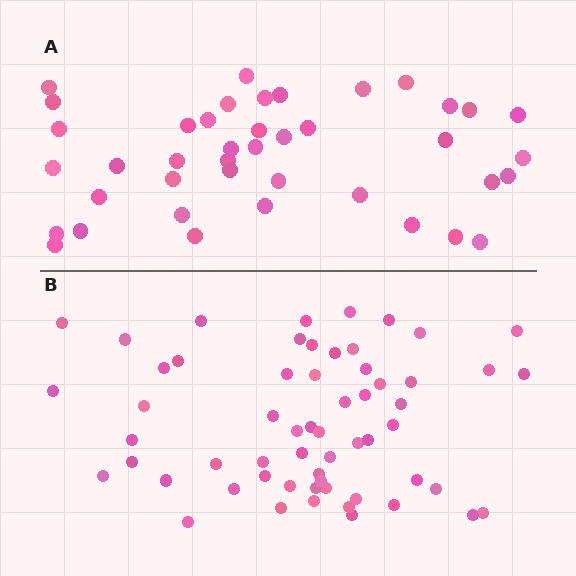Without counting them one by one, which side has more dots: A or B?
Region B (the bottom region) has more dots.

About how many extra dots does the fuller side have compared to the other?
Region B has approximately 20 more dots than region A.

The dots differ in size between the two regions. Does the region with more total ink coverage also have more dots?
No. Region A has more total ink coverage because its dots are larger, but region B actually contains more individual dots. Total area can be misleading — the number of items is what matters here.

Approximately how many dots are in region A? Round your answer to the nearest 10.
About 40 dots. (The exact count is 41, which rounds to 40.)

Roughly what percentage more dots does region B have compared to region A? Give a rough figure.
About 45% more.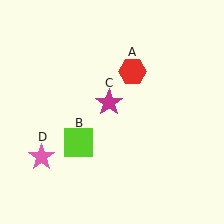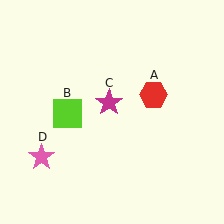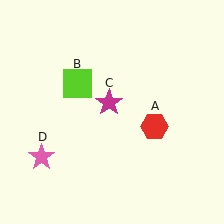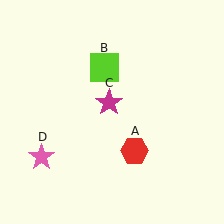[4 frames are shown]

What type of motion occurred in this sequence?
The red hexagon (object A), lime square (object B) rotated clockwise around the center of the scene.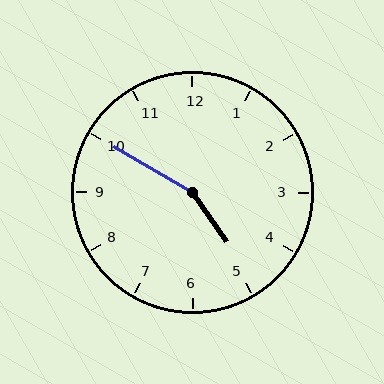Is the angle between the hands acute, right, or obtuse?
It is obtuse.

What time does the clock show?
4:50.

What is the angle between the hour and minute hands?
Approximately 155 degrees.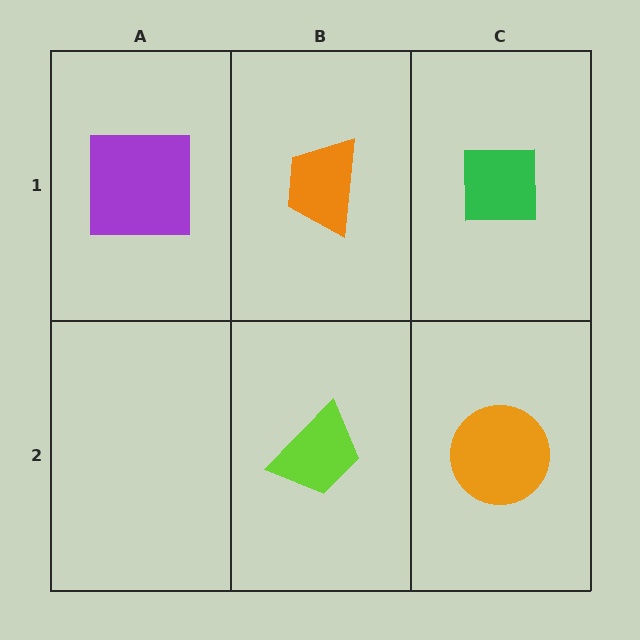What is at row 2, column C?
An orange circle.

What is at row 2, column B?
A lime trapezoid.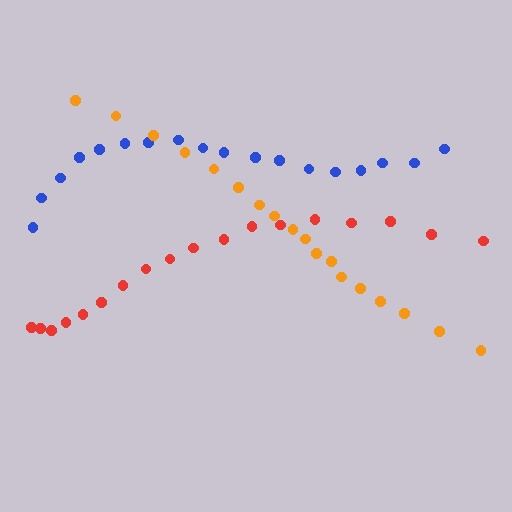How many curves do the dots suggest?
There are 3 distinct paths.